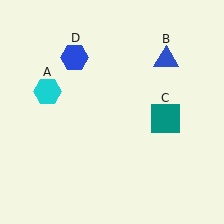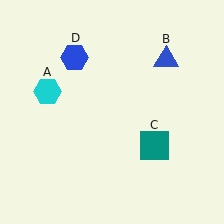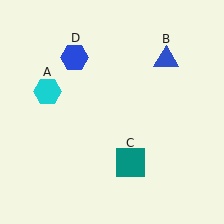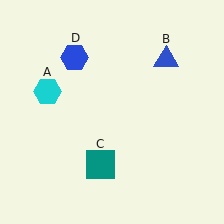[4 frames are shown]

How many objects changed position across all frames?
1 object changed position: teal square (object C).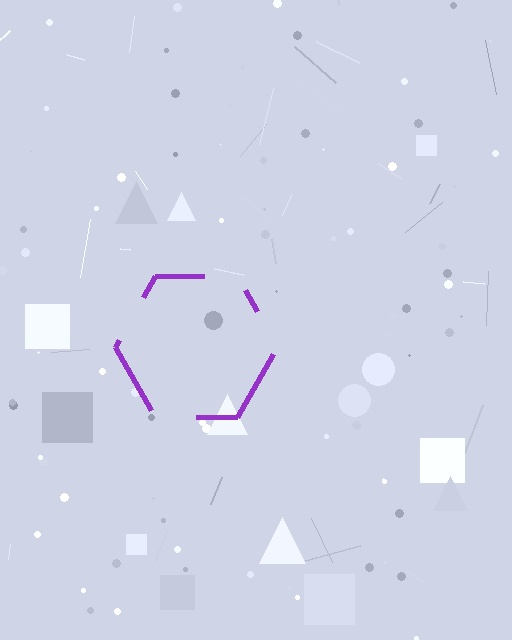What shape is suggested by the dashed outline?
The dashed outline suggests a hexagon.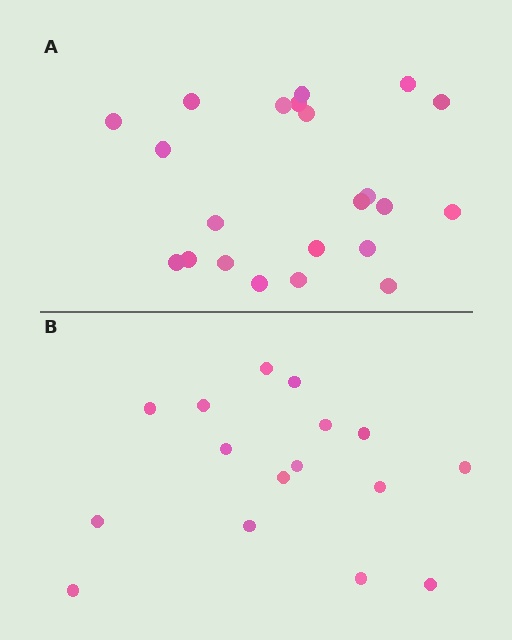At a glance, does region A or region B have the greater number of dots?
Region A (the top region) has more dots.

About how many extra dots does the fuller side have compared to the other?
Region A has about 6 more dots than region B.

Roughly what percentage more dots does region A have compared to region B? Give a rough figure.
About 40% more.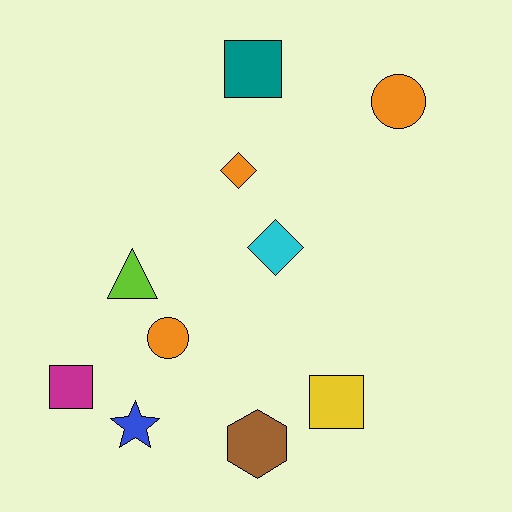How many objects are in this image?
There are 10 objects.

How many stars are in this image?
There is 1 star.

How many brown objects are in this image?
There is 1 brown object.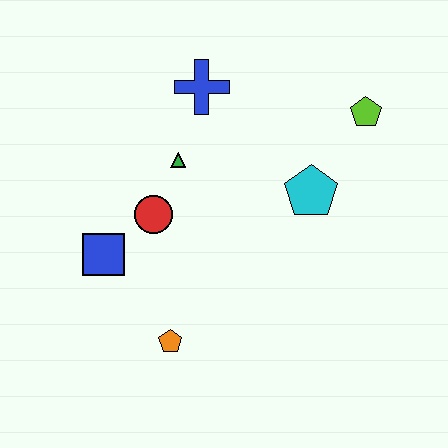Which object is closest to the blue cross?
The green triangle is closest to the blue cross.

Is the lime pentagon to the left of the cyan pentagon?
No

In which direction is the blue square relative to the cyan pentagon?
The blue square is to the left of the cyan pentagon.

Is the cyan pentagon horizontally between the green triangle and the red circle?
No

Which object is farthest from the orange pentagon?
The lime pentagon is farthest from the orange pentagon.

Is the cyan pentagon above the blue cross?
No